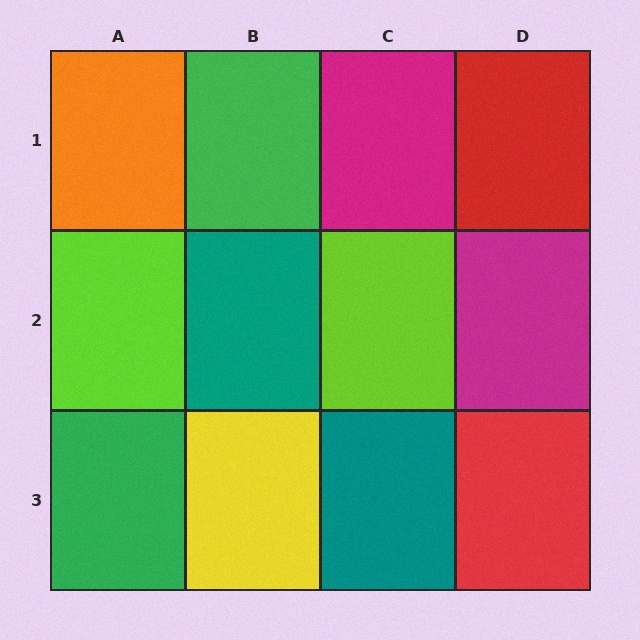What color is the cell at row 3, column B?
Yellow.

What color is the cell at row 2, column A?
Lime.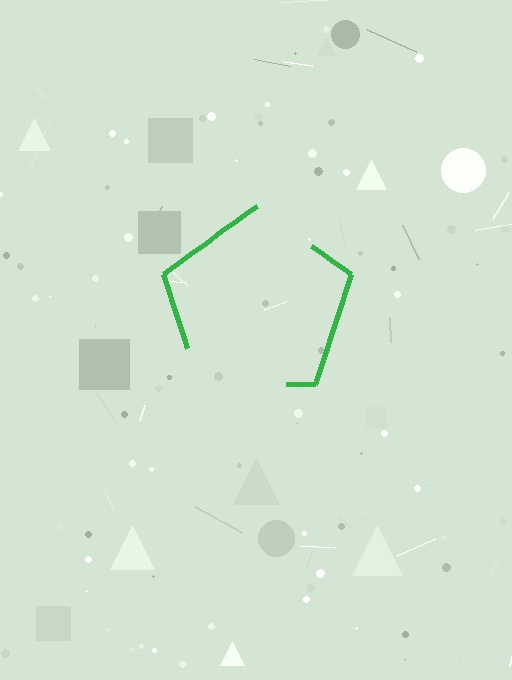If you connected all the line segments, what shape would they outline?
They would outline a pentagon.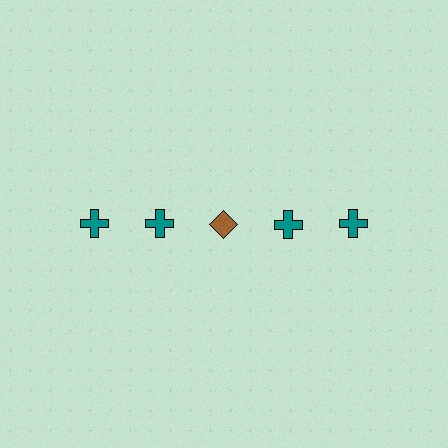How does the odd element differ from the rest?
It differs in both color (brown instead of teal) and shape (diamond instead of cross).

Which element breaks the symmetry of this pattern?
The brown diamond in the top row, center column breaks the symmetry. All other shapes are teal crosses.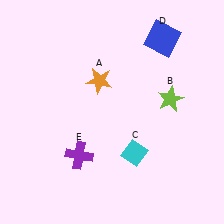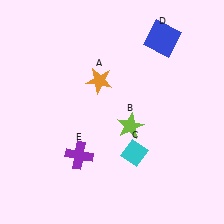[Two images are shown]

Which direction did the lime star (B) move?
The lime star (B) moved left.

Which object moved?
The lime star (B) moved left.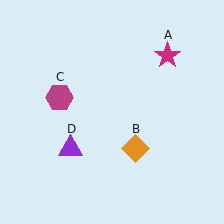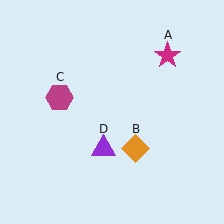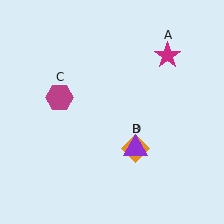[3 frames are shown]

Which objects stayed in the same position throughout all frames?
Magenta star (object A) and orange diamond (object B) and magenta hexagon (object C) remained stationary.